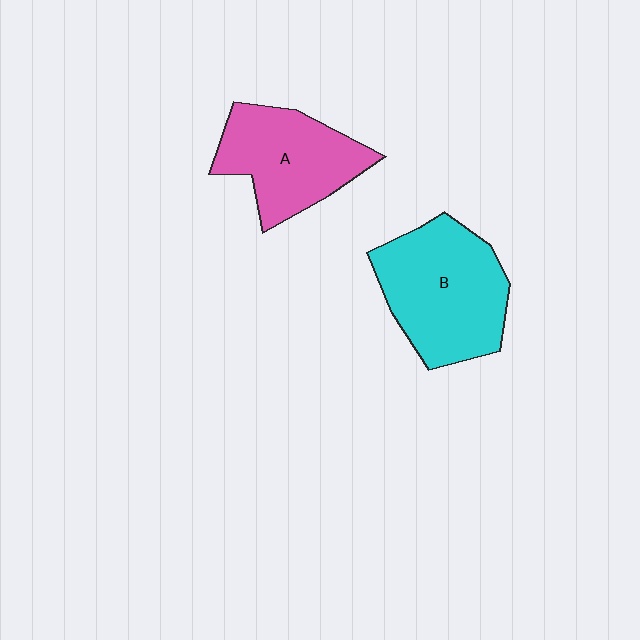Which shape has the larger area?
Shape B (cyan).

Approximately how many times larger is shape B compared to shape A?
Approximately 1.2 times.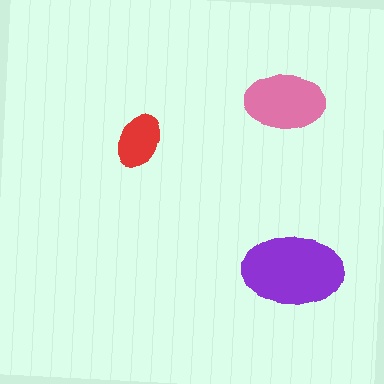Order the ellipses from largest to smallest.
the purple one, the pink one, the red one.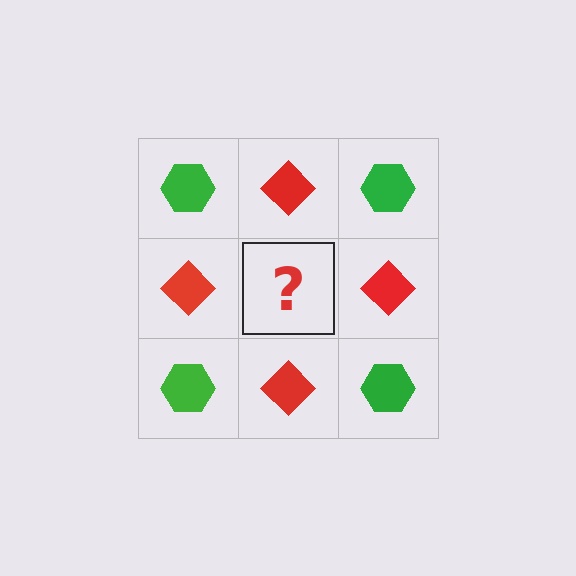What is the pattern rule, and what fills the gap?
The rule is that it alternates green hexagon and red diamond in a checkerboard pattern. The gap should be filled with a green hexagon.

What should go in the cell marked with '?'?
The missing cell should contain a green hexagon.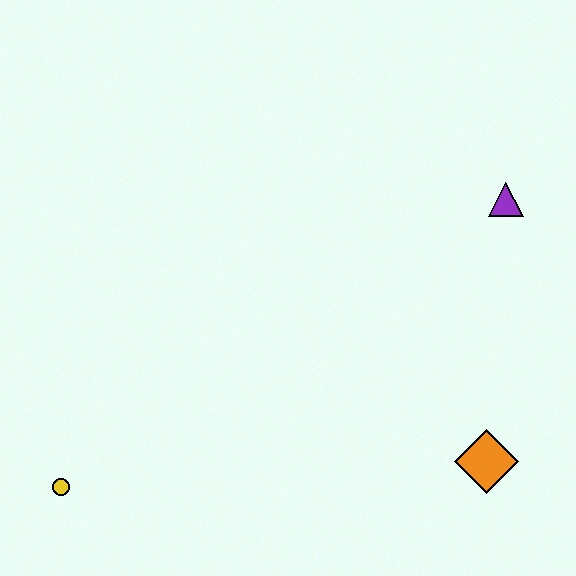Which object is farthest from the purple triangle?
The yellow circle is farthest from the purple triangle.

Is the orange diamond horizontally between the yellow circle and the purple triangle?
Yes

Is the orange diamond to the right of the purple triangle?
No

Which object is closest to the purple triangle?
The orange diamond is closest to the purple triangle.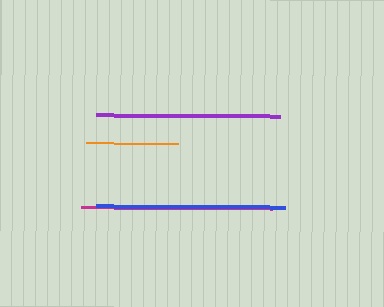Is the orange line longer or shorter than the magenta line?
The magenta line is longer than the orange line.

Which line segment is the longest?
The magenta line is the longest at approximately 191 pixels.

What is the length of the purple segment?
The purple segment is approximately 184 pixels long.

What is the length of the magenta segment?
The magenta segment is approximately 191 pixels long.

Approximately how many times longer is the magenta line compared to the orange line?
The magenta line is approximately 2.1 times the length of the orange line.